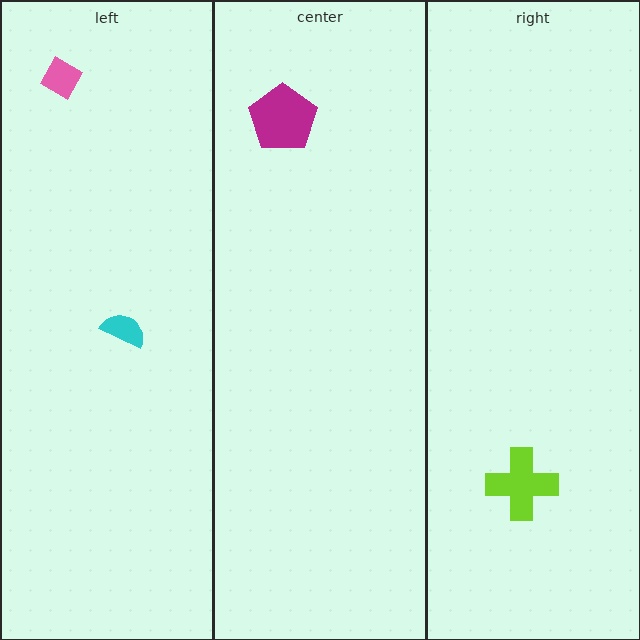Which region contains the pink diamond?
The left region.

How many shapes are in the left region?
2.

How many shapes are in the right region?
1.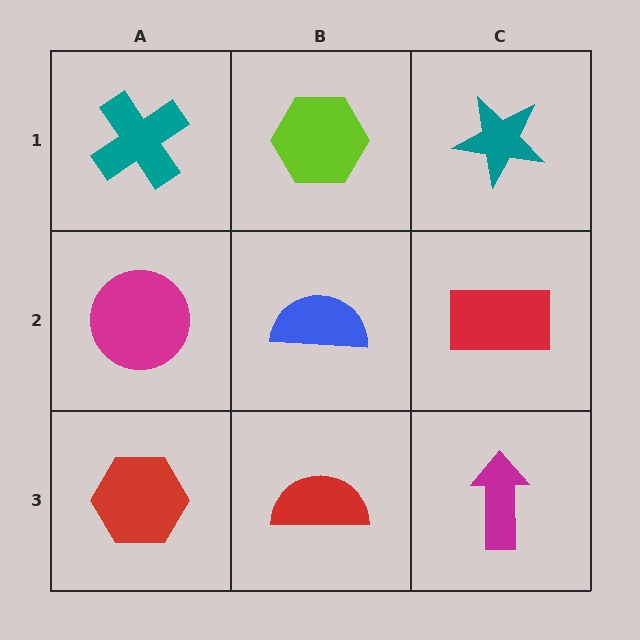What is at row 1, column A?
A teal cross.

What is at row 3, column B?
A red semicircle.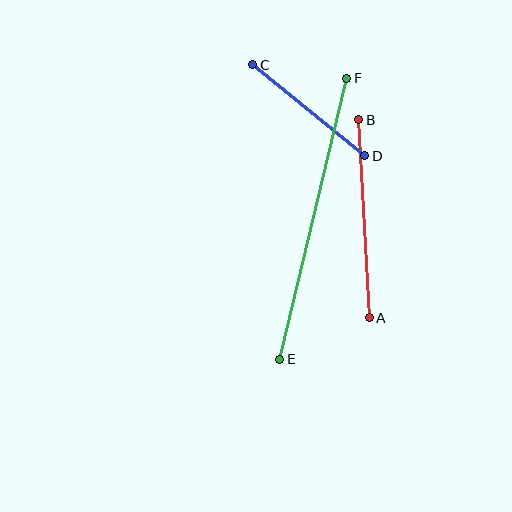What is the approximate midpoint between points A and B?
The midpoint is at approximately (364, 219) pixels.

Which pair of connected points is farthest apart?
Points E and F are farthest apart.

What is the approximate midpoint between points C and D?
The midpoint is at approximately (309, 110) pixels.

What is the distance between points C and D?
The distance is approximately 144 pixels.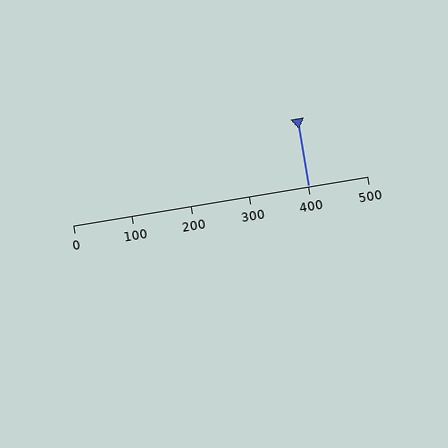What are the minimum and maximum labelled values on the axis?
The axis runs from 0 to 500.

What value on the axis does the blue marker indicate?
The marker indicates approximately 400.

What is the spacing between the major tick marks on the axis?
The major ticks are spaced 100 apart.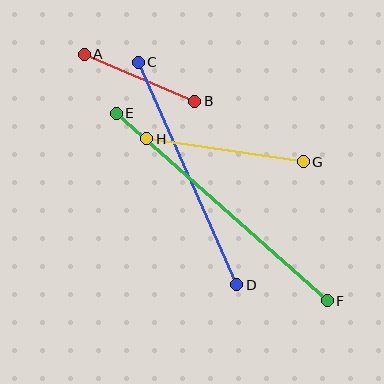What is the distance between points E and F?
The distance is approximately 282 pixels.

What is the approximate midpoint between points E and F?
The midpoint is at approximately (222, 207) pixels.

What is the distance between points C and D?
The distance is approximately 243 pixels.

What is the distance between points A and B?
The distance is approximately 120 pixels.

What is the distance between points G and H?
The distance is approximately 158 pixels.